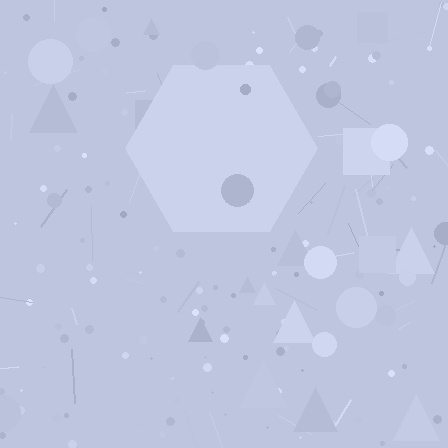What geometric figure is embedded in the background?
A hexagon is embedded in the background.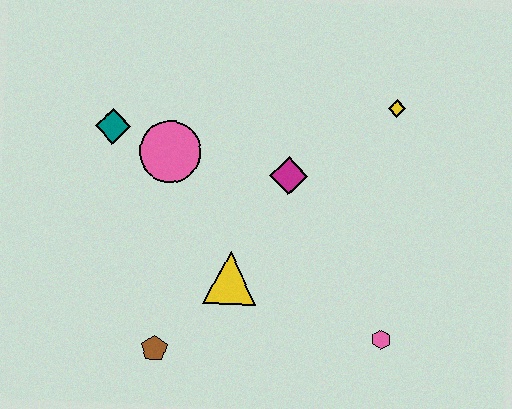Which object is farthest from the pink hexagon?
The teal diamond is farthest from the pink hexagon.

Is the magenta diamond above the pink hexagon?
Yes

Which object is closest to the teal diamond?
The pink circle is closest to the teal diamond.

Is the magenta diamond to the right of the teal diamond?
Yes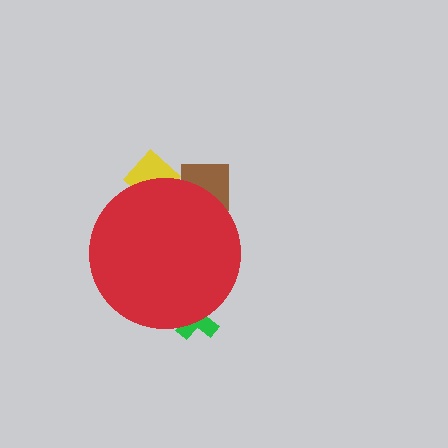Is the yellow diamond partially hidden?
Yes, the yellow diamond is partially hidden behind the red circle.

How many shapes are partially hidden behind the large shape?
3 shapes are partially hidden.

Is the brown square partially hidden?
Yes, the brown square is partially hidden behind the red circle.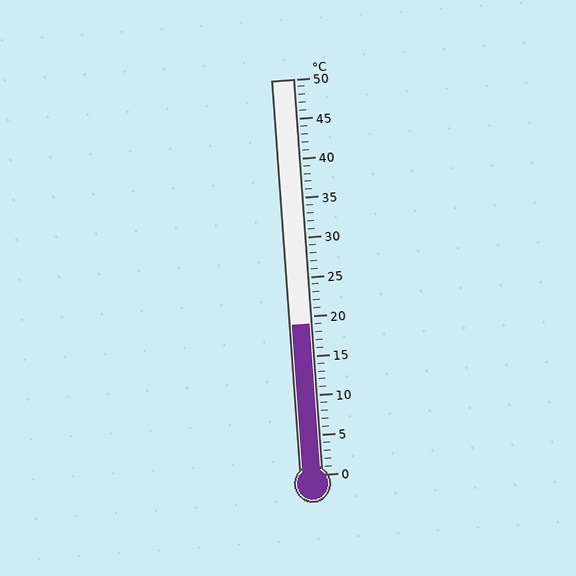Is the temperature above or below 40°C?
The temperature is below 40°C.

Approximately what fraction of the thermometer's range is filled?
The thermometer is filled to approximately 40% of its range.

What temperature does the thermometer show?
The thermometer shows approximately 19°C.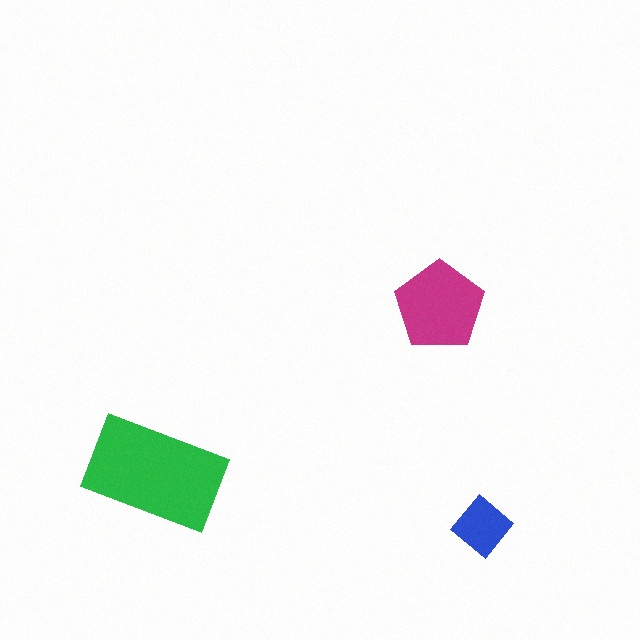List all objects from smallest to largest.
The blue diamond, the magenta pentagon, the green rectangle.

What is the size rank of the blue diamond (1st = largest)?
3rd.